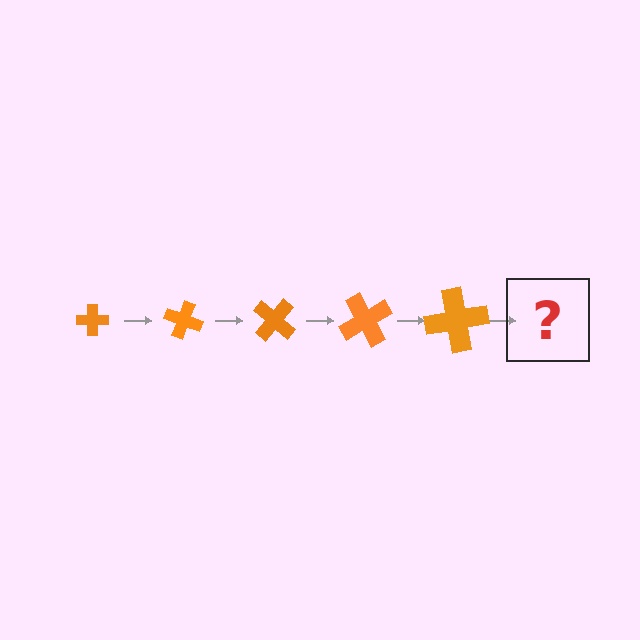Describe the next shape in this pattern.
It should be a cross, larger than the previous one and rotated 100 degrees from the start.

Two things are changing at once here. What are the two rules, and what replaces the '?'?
The two rules are that the cross grows larger each step and it rotates 20 degrees each step. The '?' should be a cross, larger than the previous one and rotated 100 degrees from the start.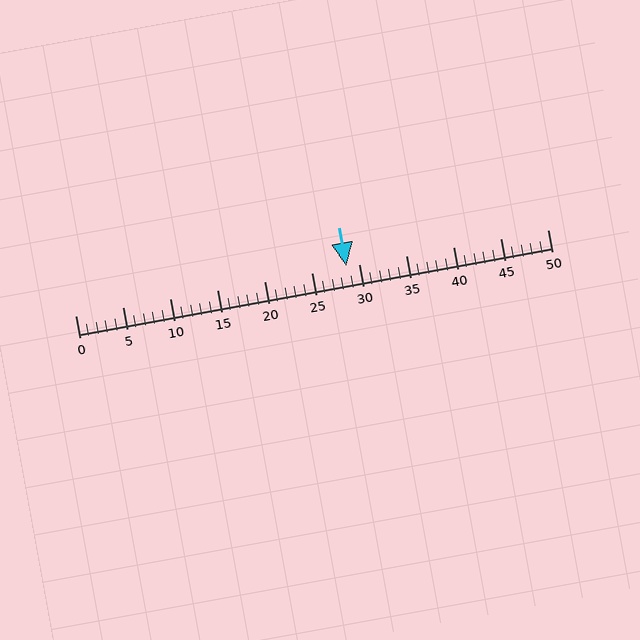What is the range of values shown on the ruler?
The ruler shows values from 0 to 50.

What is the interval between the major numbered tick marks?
The major tick marks are spaced 5 units apart.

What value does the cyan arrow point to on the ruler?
The cyan arrow points to approximately 29.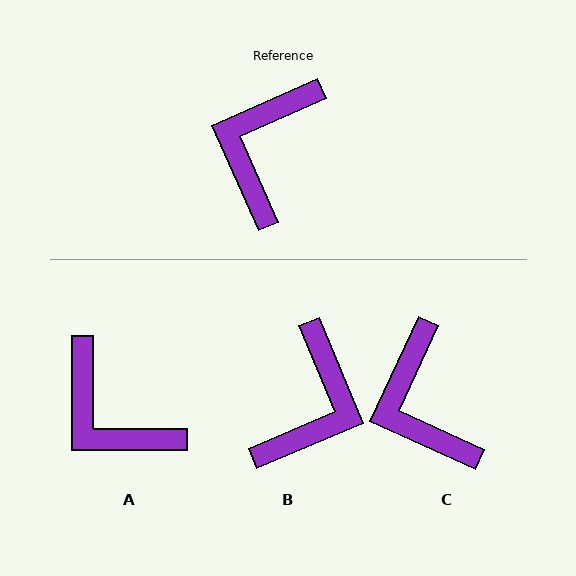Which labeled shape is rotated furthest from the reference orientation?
B, about 179 degrees away.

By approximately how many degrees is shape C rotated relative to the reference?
Approximately 41 degrees counter-clockwise.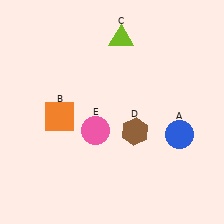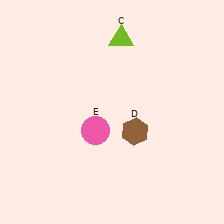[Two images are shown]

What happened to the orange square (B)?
The orange square (B) was removed in Image 2. It was in the bottom-left area of Image 1.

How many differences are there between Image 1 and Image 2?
There are 2 differences between the two images.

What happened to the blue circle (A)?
The blue circle (A) was removed in Image 2. It was in the bottom-right area of Image 1.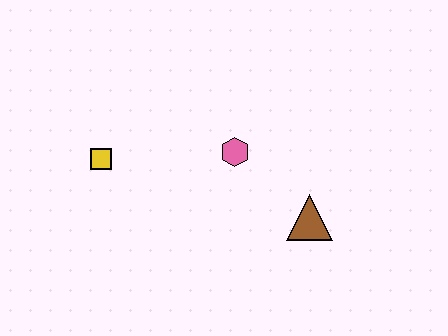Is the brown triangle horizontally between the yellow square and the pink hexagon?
No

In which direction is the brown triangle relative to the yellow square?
The brown triangle is to the right of the yellow square.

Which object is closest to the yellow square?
The pink hexagon is closest to the yellow square.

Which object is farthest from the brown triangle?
The yellow square is farthest from the brown triangle.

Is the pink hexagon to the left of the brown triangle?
Yes